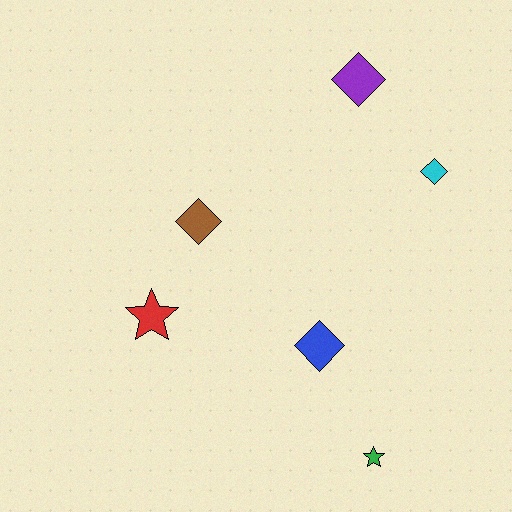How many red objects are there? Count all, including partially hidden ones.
There is 1 red object.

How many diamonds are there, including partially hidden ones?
There are 4 diamonds.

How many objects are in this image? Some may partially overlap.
There are 6 objects.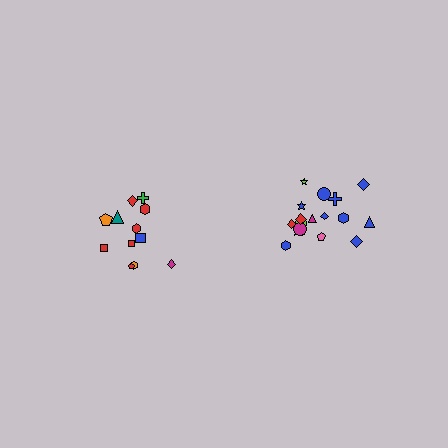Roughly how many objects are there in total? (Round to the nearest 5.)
Roughly 30 objects in total.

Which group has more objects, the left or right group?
The right group.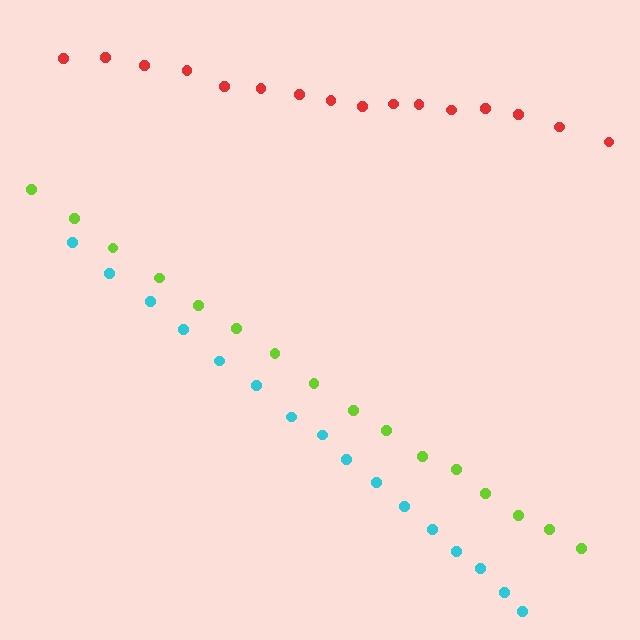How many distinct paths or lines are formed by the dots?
There are 3 distinct paths.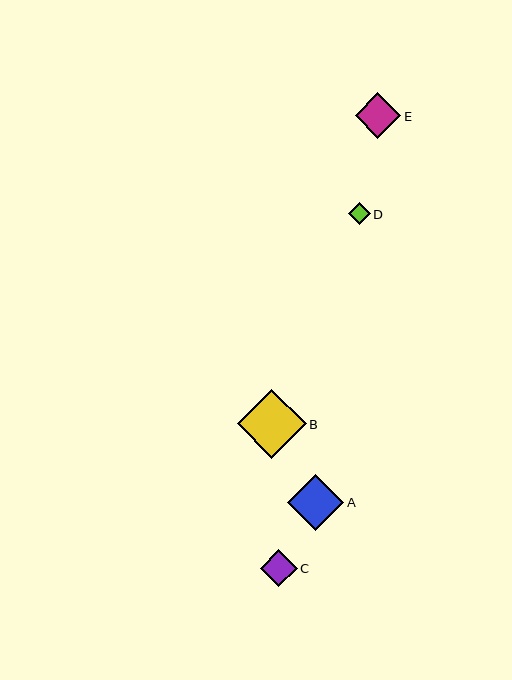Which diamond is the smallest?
Diamond D is the smallest with a size of approximately 22 pixels.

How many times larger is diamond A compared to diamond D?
Diamond A is approximately 2.5 times the size of diamond D.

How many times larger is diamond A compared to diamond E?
Diamond A is approximately 1.2 times the size of diamond E.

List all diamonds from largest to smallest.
From largest to smallest: B, A, E, C, D.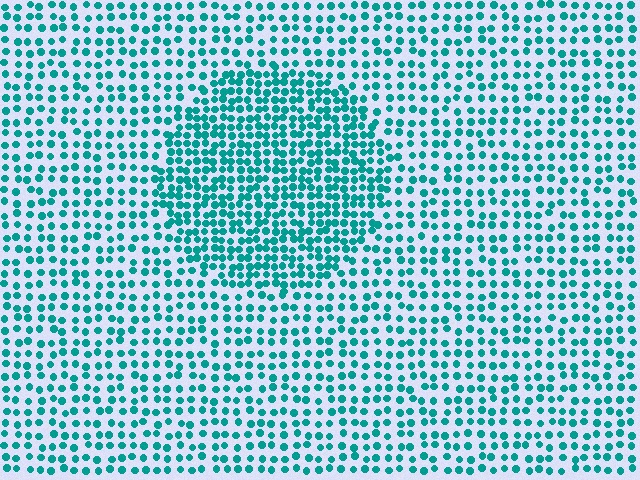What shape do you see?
I see a circle.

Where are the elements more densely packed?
The elements are more densely packed inside the circle boundary.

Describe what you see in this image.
The image contains small teal elements arranged at two different densities. A circle-shaped region is visible where the elements are more densely packed than the surrounding area.